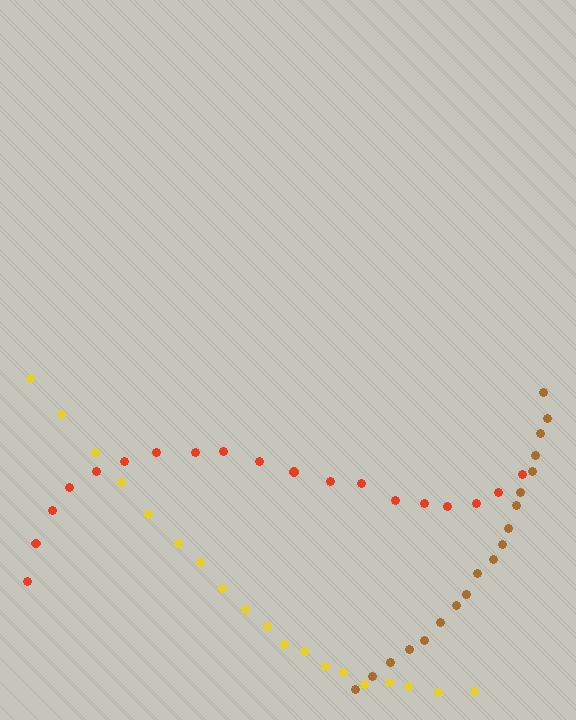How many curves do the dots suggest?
There are 3 distinct paths.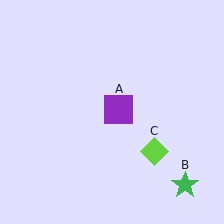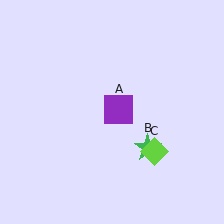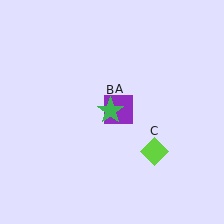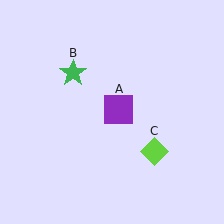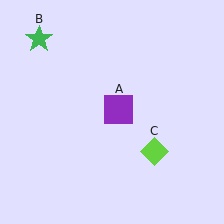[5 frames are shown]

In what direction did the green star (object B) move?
The green star (object B) moved up and to the left.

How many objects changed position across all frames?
1 object changed position: green star (object B).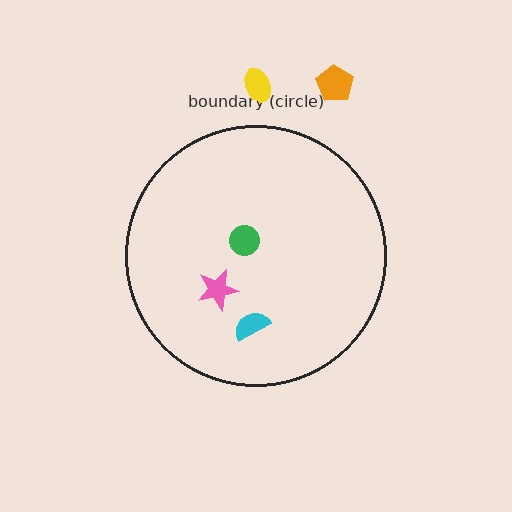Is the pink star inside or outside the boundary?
Inside.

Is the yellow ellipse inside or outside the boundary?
Outside.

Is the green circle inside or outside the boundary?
Inside.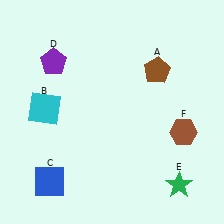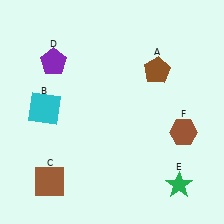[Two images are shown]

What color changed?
The square (C) changed from blue in Image 1 to brown in Image 2.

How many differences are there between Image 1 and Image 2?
There is 1 difference between the two images.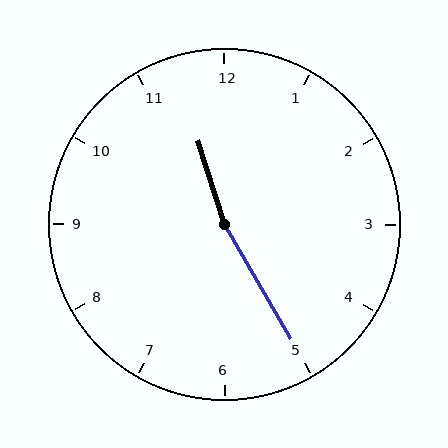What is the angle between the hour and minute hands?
Approximately 168 degrees.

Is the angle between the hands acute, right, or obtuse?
It is obtuse.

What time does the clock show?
11:25.